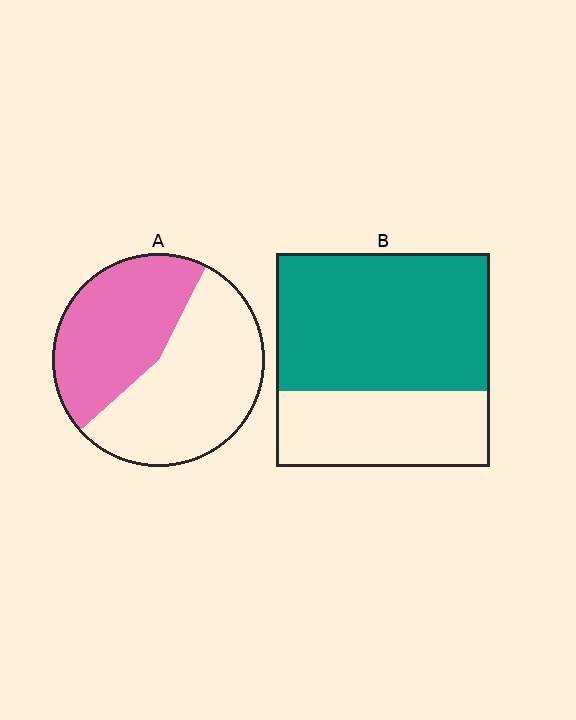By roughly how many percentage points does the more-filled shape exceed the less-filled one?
By roughly 20 percentage points (B over A).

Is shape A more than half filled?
No.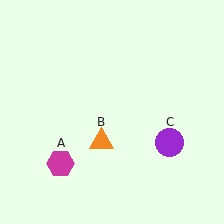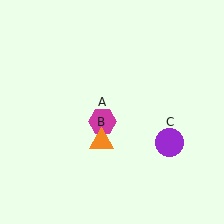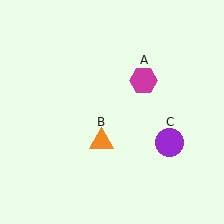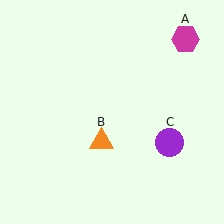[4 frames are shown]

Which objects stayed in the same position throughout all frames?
Orange triangle (object B) and purple circle (object C) remained stationary.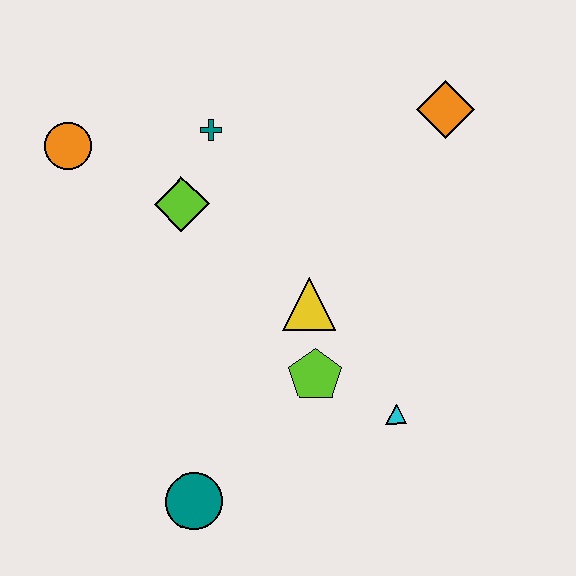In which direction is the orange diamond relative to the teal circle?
The orange diamond is above the teal circle.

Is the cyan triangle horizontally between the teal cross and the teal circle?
No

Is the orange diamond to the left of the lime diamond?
No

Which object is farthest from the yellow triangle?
The orange circle is farthest from the yellow triangle.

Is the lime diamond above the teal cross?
No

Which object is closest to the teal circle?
The lime pentagon is closest to the teal circle.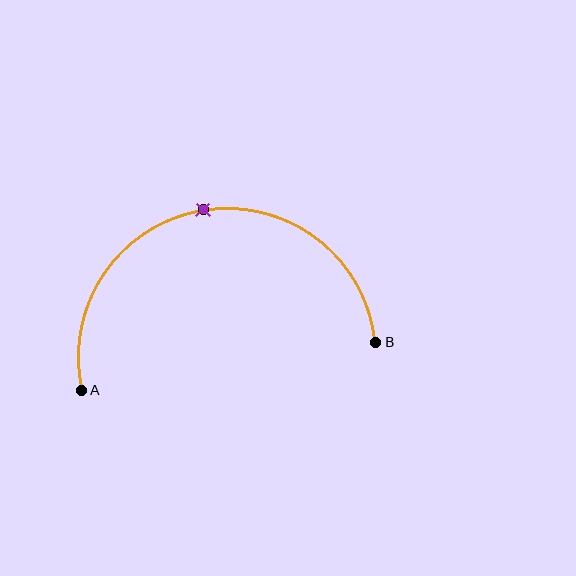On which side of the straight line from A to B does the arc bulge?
The arc bulges above the straight line connecting A and B.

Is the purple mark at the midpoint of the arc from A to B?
Yes. The purple mark lies on the arc at equal arc-length from both A and B — it is the arc midpoint.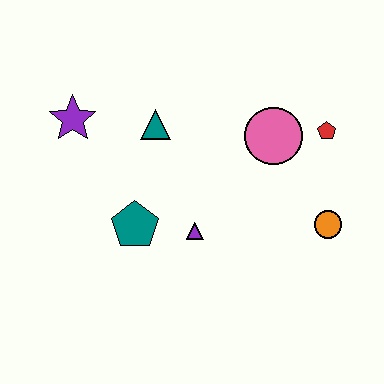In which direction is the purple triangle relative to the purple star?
The purple triangle is to the right of the purple star.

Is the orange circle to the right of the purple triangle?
Yes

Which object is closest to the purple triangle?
The teal pentagon is closest to the purple triangle.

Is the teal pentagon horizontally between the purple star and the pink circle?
Yes